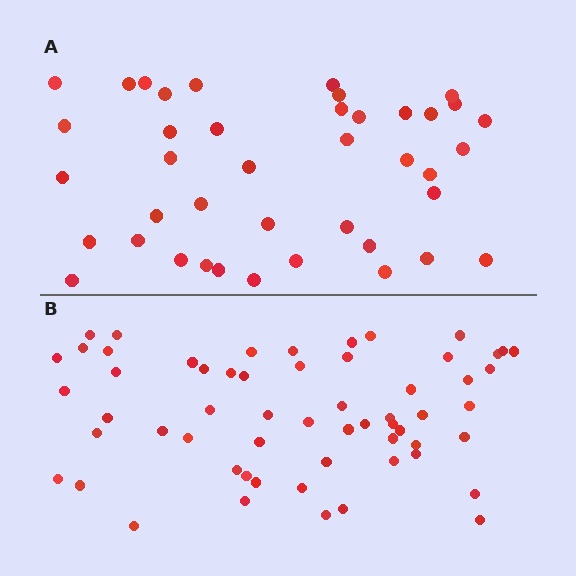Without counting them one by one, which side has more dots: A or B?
Region B (the bottom region) has more dots.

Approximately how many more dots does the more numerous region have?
Region B has approximately 20 more dots than region A.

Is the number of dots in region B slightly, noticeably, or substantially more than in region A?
Region B has noticeably more, but not dramatically so. The ratio is roughly 1.4 to 1.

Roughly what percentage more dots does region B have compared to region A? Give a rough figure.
About 45% more.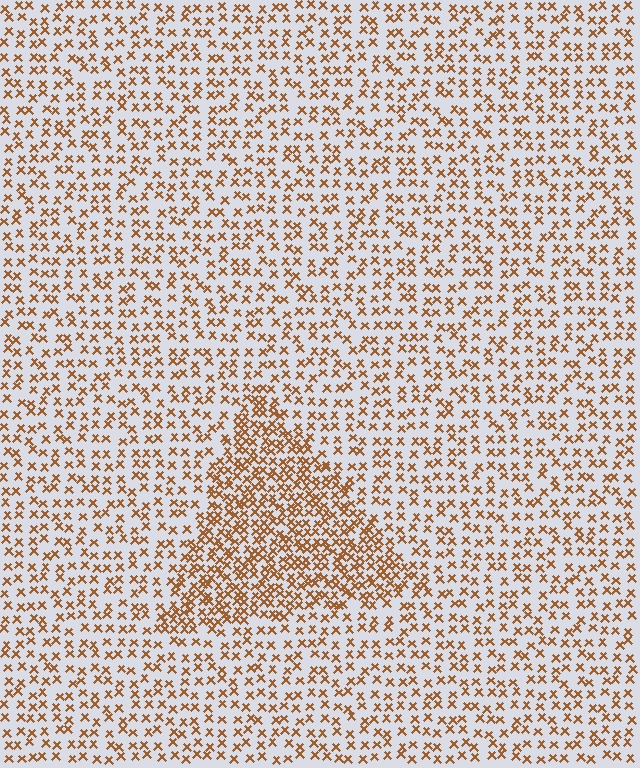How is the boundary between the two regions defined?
The boundary is defined by a change in element density (approximately 2.0x ratio). All elements are the same color, size, and shape.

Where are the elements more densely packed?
The elements are more densely packed inside the triangle boundary.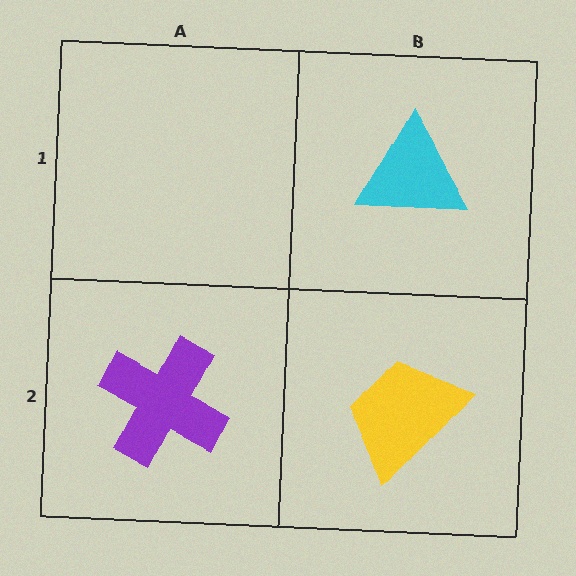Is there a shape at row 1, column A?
No, that cell is empty.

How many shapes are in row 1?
1 shape.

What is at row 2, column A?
A purple cross.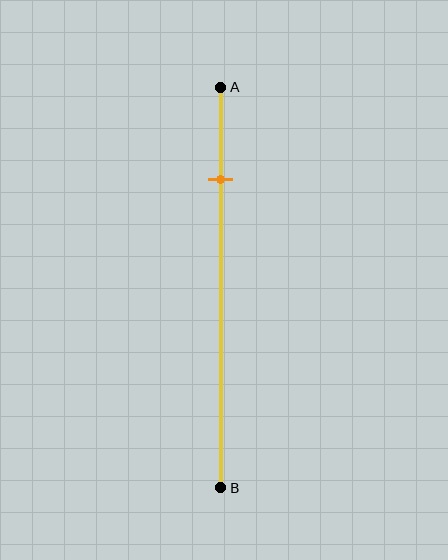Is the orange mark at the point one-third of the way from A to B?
No, the mark is at about 25% from A, not at the 33% one-third point.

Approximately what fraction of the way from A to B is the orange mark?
The orange mark is approximately 25% of the way from A to B.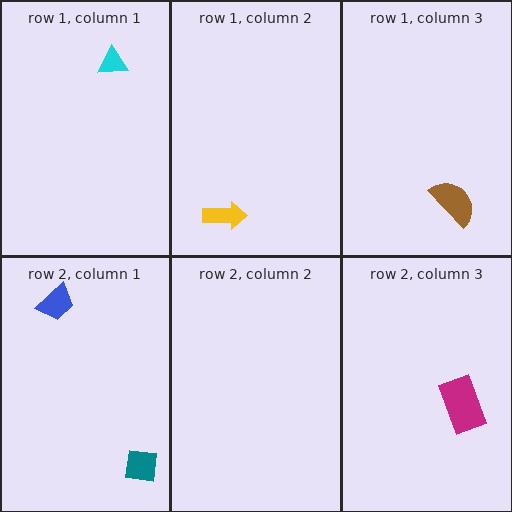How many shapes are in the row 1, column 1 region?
1.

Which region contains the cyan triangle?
The row 1, column 1 region.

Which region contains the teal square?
The row 2, column 1 region.